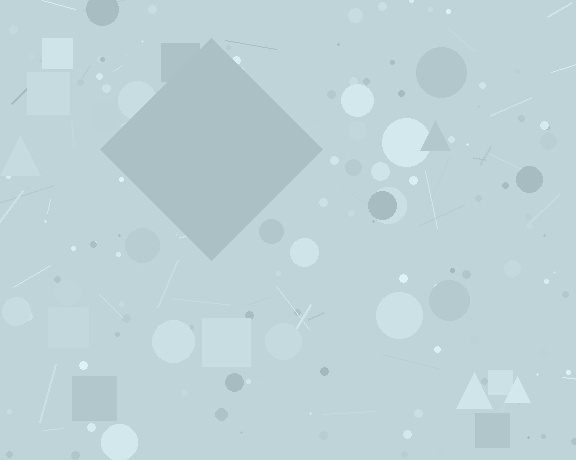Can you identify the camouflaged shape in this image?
The camouflaged shape is a diamond.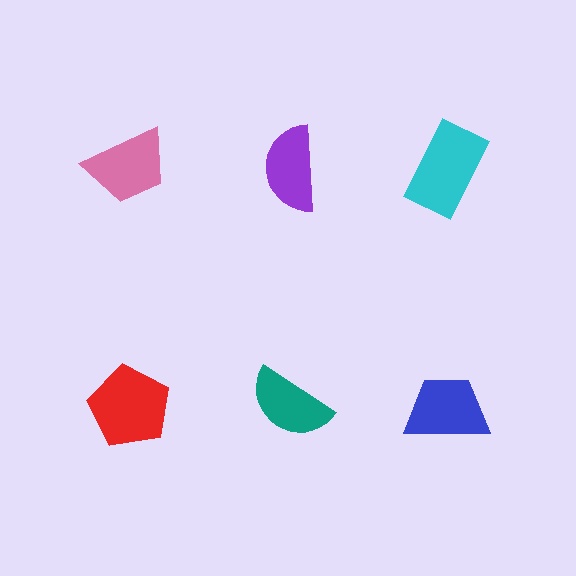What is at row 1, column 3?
A cyan rectangle.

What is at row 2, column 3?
A blue trapezoid.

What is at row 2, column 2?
A teal semicircle.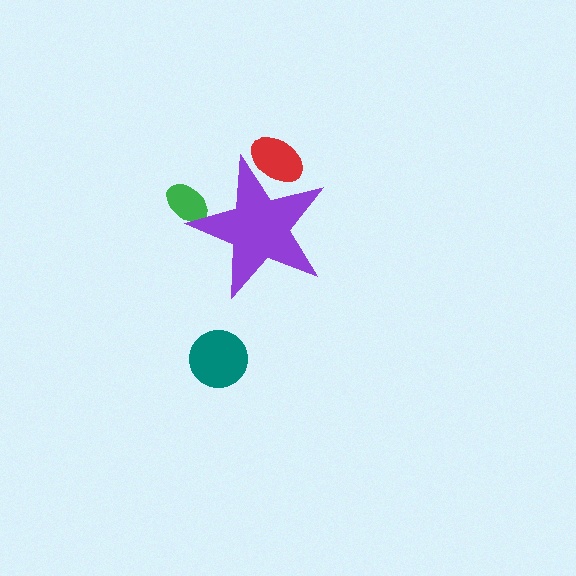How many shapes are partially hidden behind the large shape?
2 shapes are partially hidden.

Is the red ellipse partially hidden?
Yes, the red ellipse is partially hidden behind the purple star.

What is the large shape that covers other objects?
A purple star.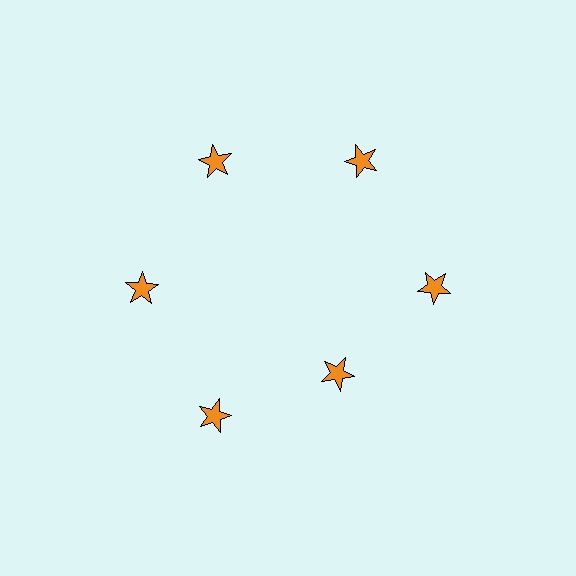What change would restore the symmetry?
The symmetry would be restored by moving it outward, back onto the ring so that all 6 stars sit at equal angles and equal distance from the center.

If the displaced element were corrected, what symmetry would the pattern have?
It would have 6-fold rotational symmetry — the pattern would map onto itself every 60 degrees.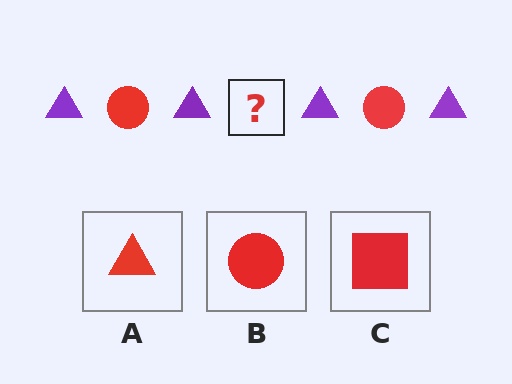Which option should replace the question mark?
Option B.